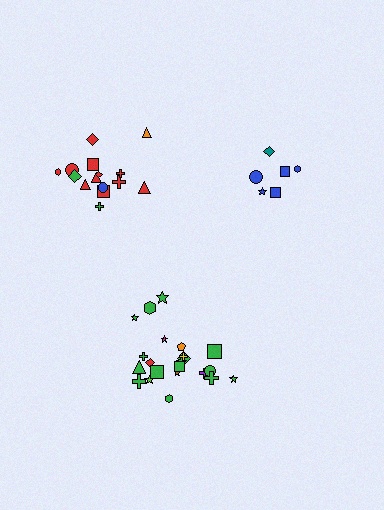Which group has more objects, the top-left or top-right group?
The top-left group.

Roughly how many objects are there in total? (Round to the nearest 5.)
Roughly 45 objects in total.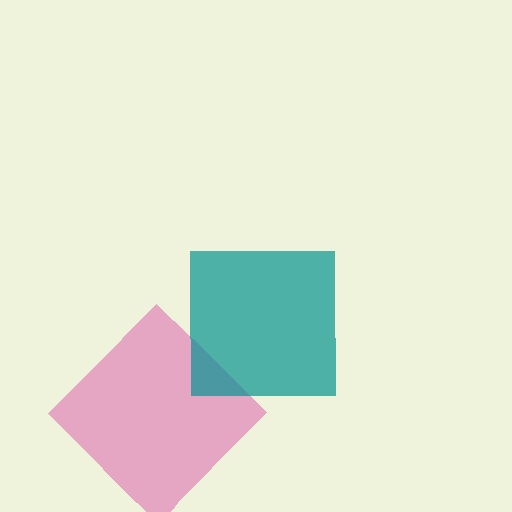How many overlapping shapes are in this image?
There are 2 overlapping shapes in the image.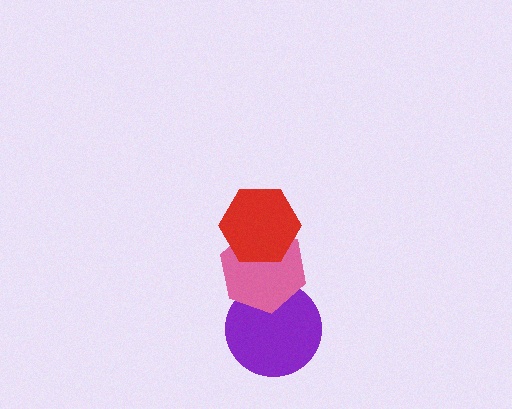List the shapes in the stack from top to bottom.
From top to bottom: the red hexagon, the pink hexagon, the purple circle.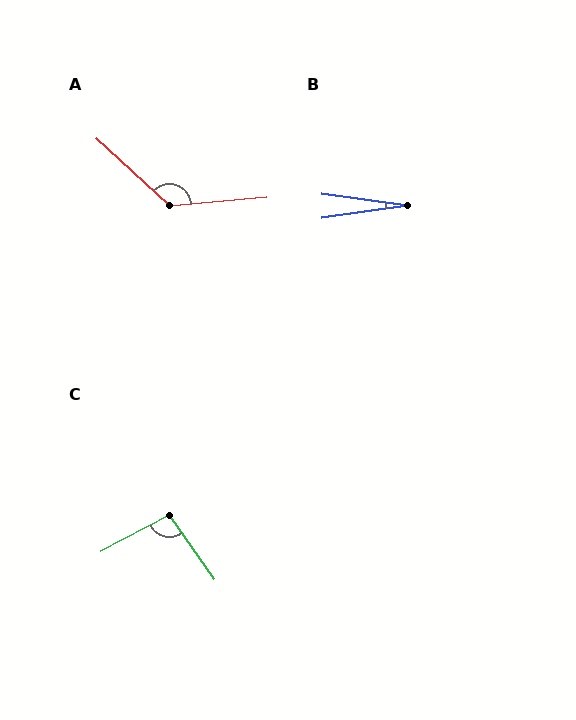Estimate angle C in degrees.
Approximately 97 degrees.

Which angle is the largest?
A, at approximately 133 degrees.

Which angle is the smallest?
B, at approximately 16 degrees.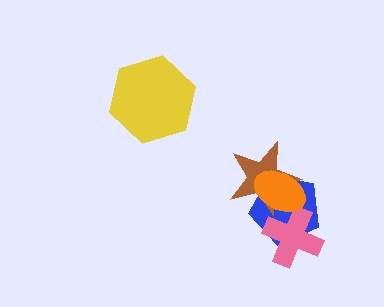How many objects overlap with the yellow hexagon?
0 objects overlap with the yellow hexagon.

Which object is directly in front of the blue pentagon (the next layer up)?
The pink cross is directly in front of the blue pentagon.